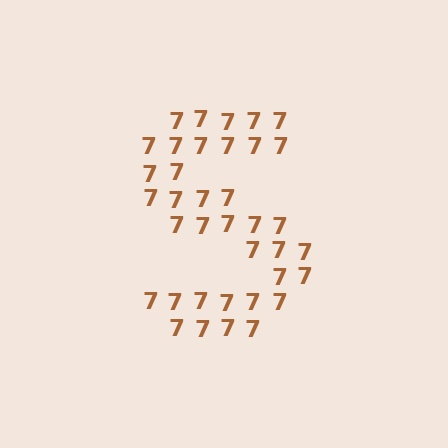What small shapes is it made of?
It is made of small digit 7's.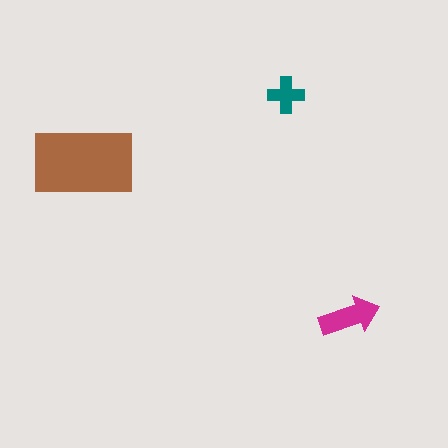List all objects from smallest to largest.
The teal cross, the magenta arrow, the brown rectangle.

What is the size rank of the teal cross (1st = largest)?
3rd.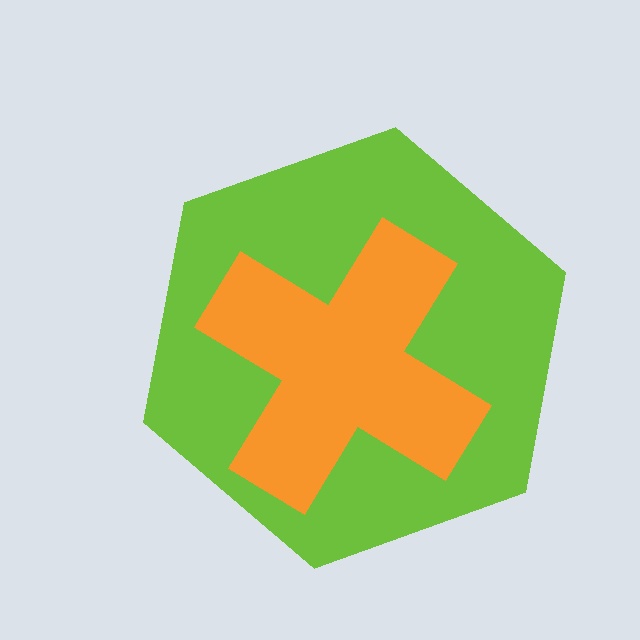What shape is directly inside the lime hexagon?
The orange cross.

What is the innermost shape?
The orange cross.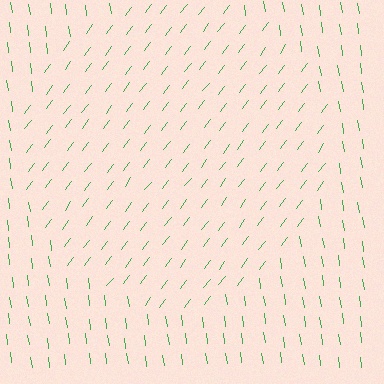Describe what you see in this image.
The image is filled with small green line segments. A circle region in the image has lines oriented differently from the surrounding lines, creating a visible texture boundary.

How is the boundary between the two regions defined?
The boundary is defined purely by a change in line orientation (approximately 45 degrees difference). All lines are the same color and thickness.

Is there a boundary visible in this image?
Yes, there is a texture boundary formed by a change in line orientation.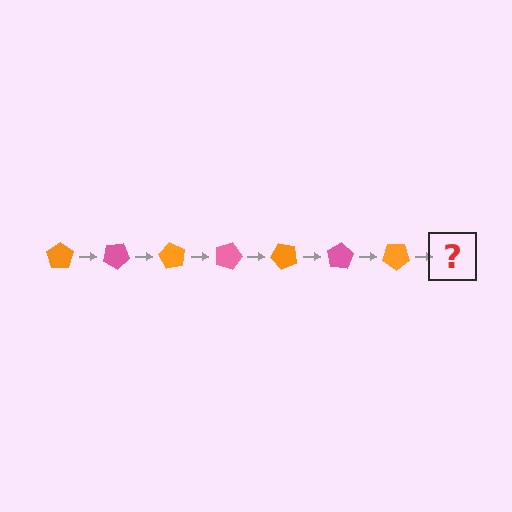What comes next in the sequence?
The next element should be a pink pentagon, rotated 210 degrees from the start.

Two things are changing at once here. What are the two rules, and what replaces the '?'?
The two rules are that it rotates 30 degrees each step and the color cycles through orange and pink. The '?' should be a pink pentagon, rotated 210 degrees from the start.